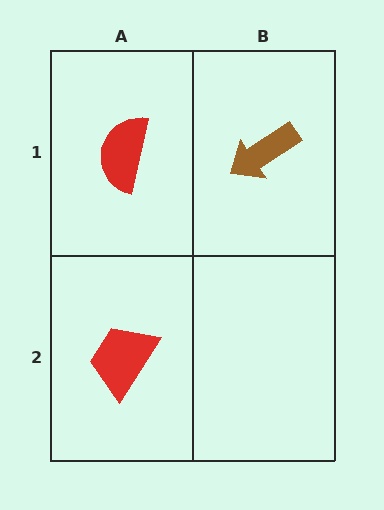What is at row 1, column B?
A brown arrow.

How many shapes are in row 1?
2 shapes.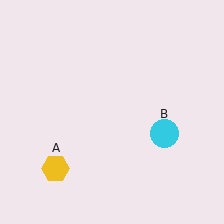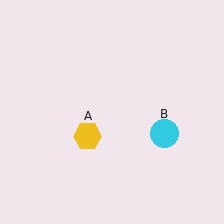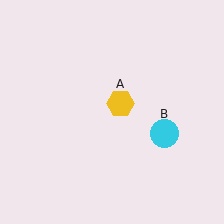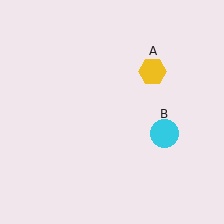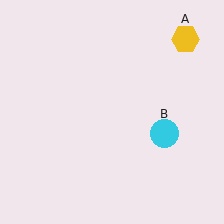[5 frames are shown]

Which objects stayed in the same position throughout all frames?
Cyan circle (object B) remained stationary.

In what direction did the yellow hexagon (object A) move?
The yellow hexagon (object A) moved up and to the right.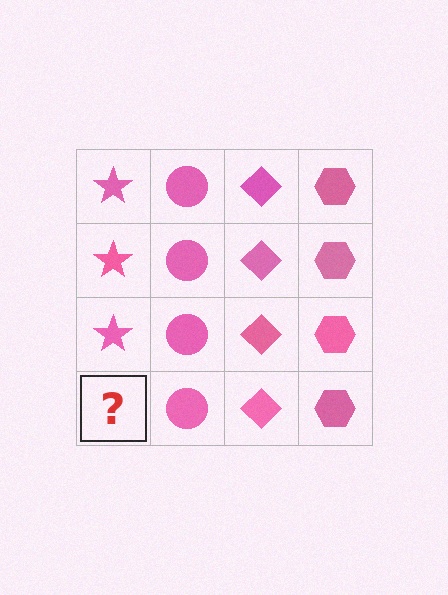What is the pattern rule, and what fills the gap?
The rule is that each column has a consistent shape. The gap should be filled with a pink star.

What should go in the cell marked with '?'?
The missing cell should contain a pink star.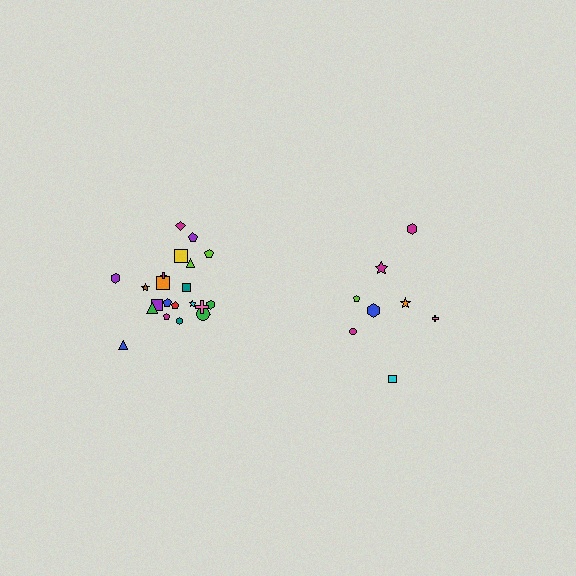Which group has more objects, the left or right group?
The left group.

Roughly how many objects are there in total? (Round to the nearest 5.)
Roughly 30 objects in total.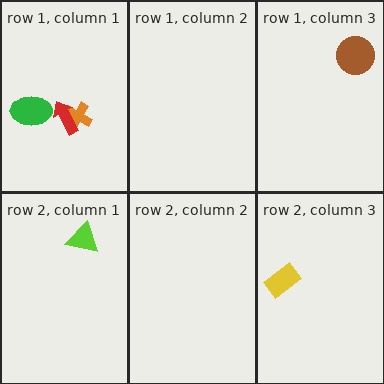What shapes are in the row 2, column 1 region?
The lime triangle.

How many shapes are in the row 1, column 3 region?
1.